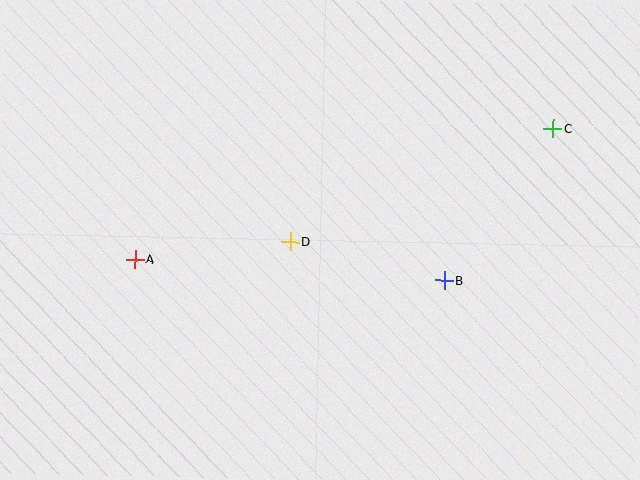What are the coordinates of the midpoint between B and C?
The midpoint between B and C is at (499, 204).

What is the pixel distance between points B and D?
The distance between B and D is 159 pixels.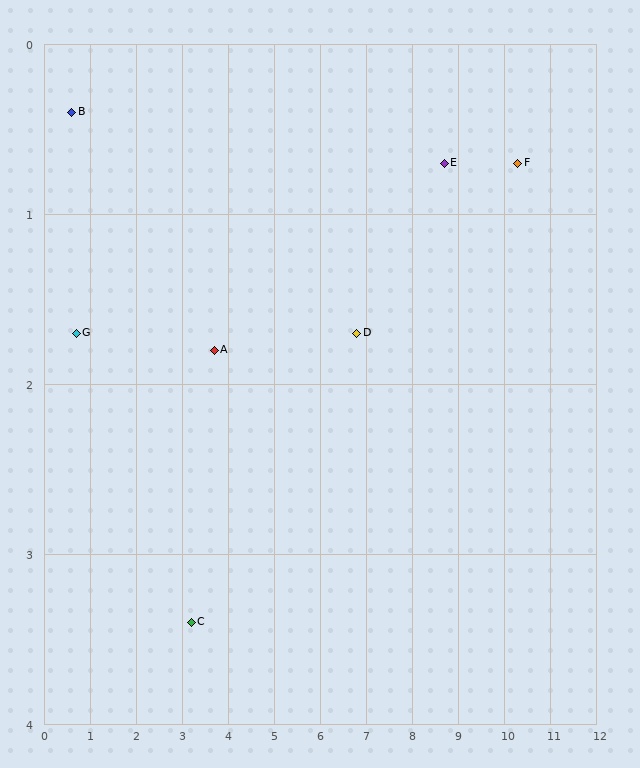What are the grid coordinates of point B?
Point B is at approximately (0.6, 0.4).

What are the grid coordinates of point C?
Point C is at approximately (3.2, 3.4).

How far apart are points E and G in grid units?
Points E and G are about 8.1 grid units apart.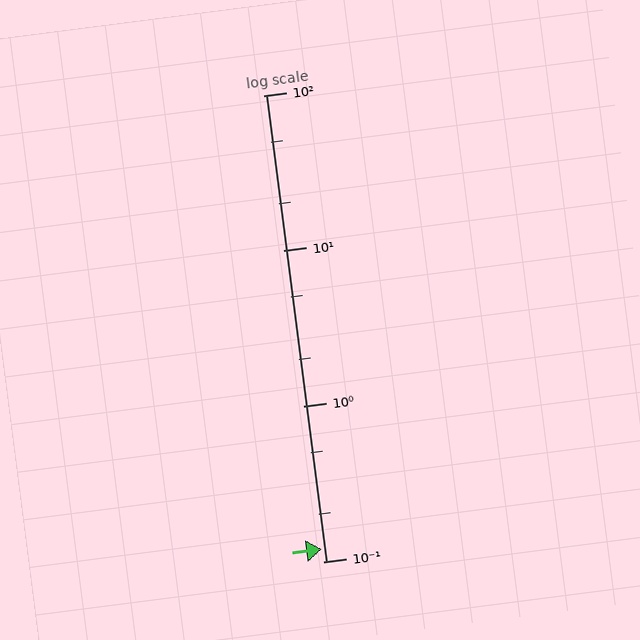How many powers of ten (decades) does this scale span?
The scale spans 3 decades, from 0.1 to 100.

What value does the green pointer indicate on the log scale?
The pointer indicates approximately 0.12.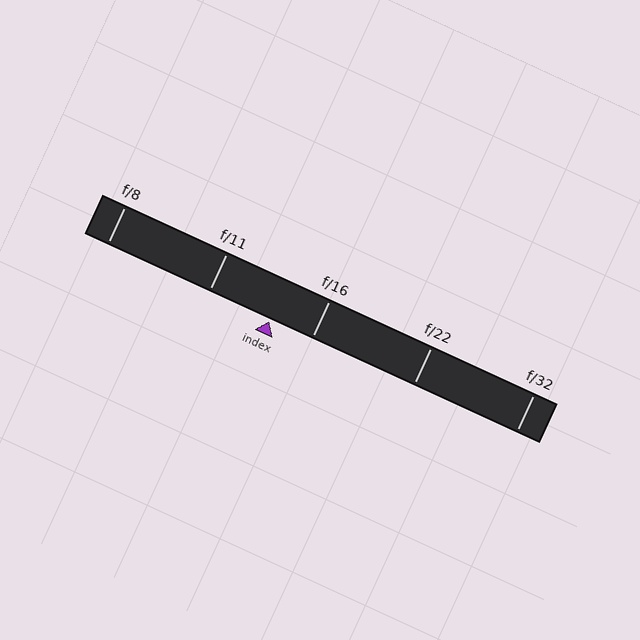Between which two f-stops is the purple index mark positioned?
The index mark is between f/11 and f/16.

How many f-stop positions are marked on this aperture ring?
There are 5 f-stop positions marked.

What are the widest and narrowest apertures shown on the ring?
The widest aperture shown is f/8 and the narrowest is f/32.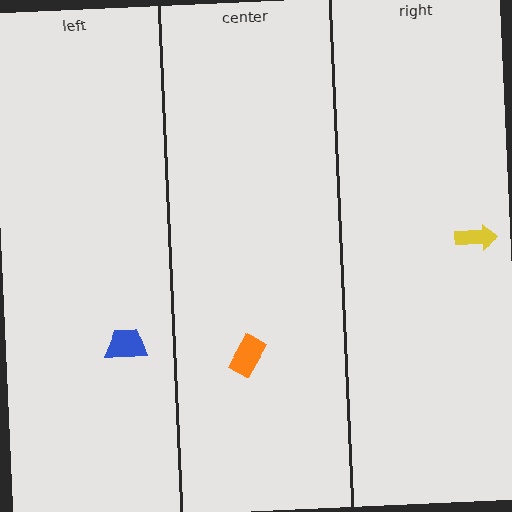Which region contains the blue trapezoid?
The left region.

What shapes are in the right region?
The yellow arrow.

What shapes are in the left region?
The blue trapezoid.